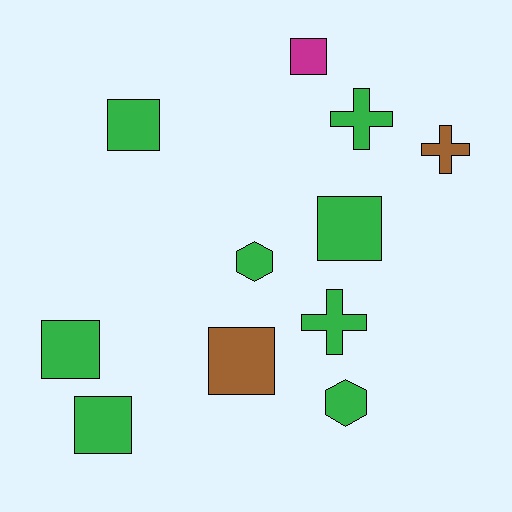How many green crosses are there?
There are 2 green crosses.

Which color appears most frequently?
Green, with 8 objects.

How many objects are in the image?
There are 11 objects.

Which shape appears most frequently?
Square, with 6 objects.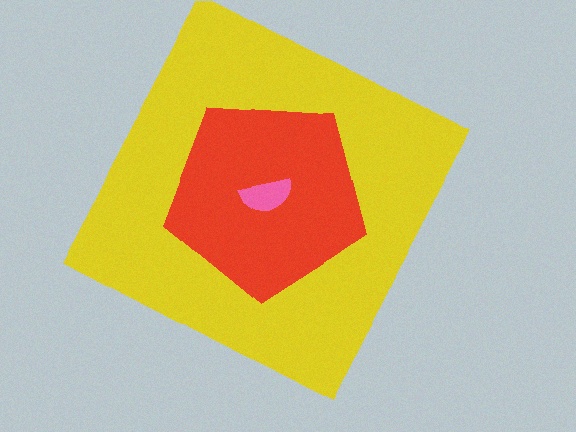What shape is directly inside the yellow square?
The red pentagon.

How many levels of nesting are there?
3.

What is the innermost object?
The pink semicircle.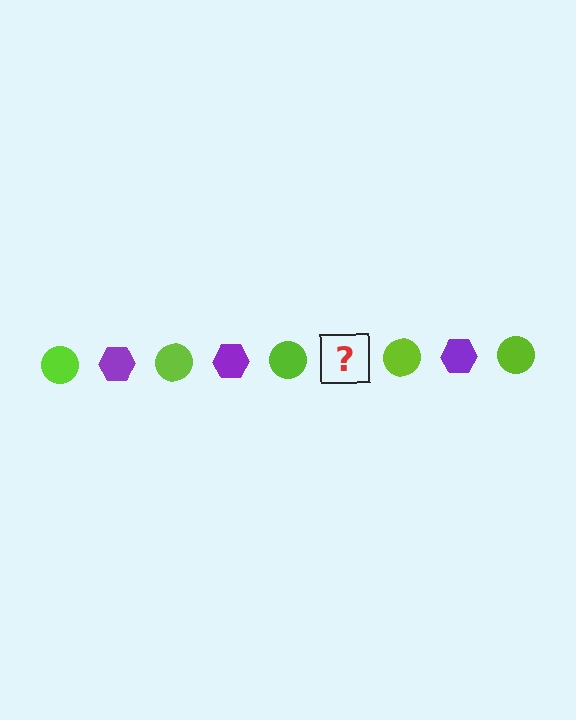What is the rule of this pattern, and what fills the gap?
The rule is that the pattern alternates between lime circle and purple hexagon. The gap should be filled with a purple hexagon.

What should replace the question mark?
The question mark should be replaced with a purple hexagon.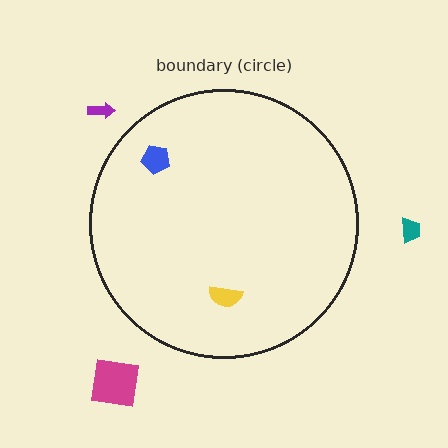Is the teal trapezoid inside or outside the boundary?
Outside.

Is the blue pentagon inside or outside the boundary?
Inside.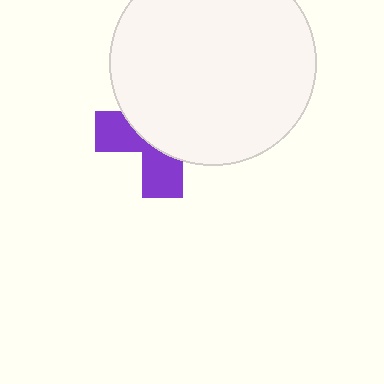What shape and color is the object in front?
The object in front is a white circle.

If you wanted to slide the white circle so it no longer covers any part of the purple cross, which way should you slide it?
Slide it up — that is the most direct way to separate the two shapes.